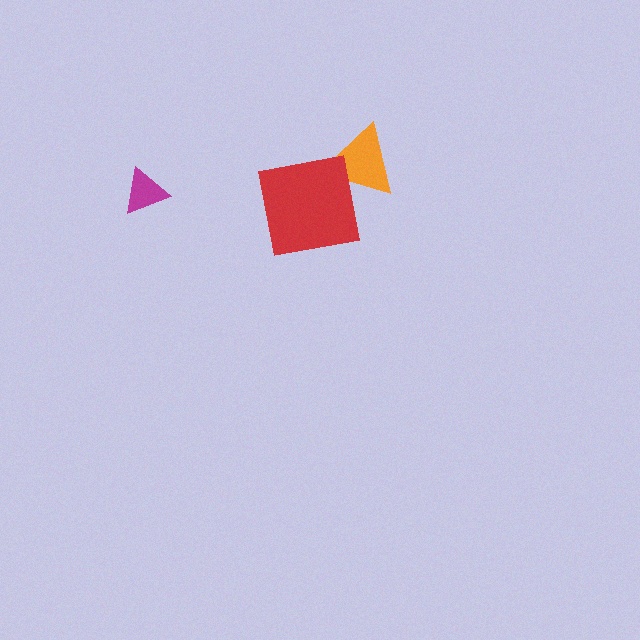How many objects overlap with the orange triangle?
1 object overlaps with the orange triangle.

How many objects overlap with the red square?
1 object overlaps with the red square.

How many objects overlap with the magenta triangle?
0 objects overlap with the magenta triangle.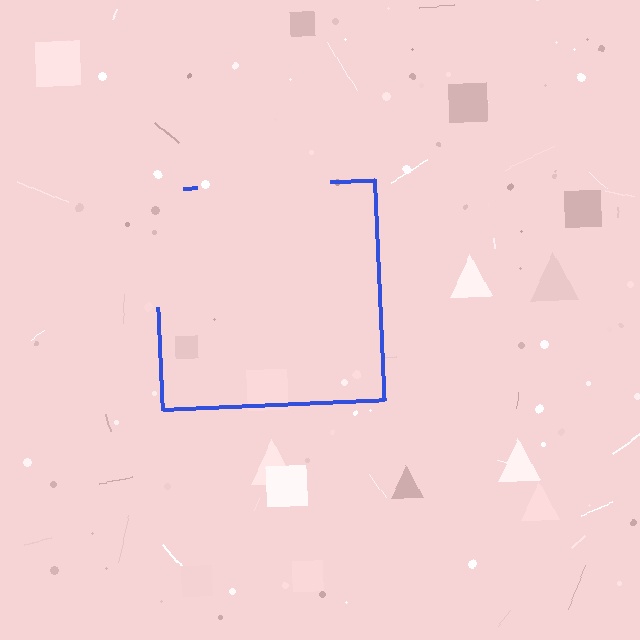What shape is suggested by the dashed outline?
The dashed outline suggests a square.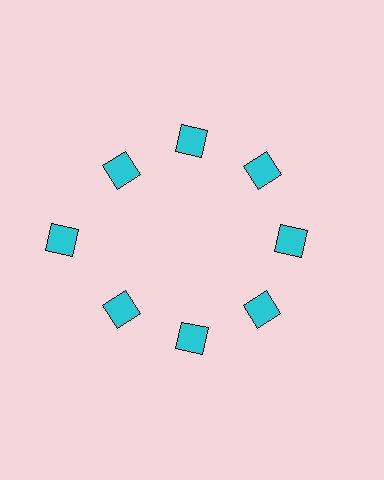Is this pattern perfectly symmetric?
No. The 8 cyan squares are arranged in a ring, but one element near the 9 o'clock position is pushed outward from the center, breaking the 8-fold rotational symmetry.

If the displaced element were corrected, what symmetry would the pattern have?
It would have 8-fold rotational symmetry — the pattern would map onto itself every 45 degrees.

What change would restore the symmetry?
The symmetry would be restored by moving it inward, back onto the ring so that all 8 squares sit at equal angles and equal distance from the center.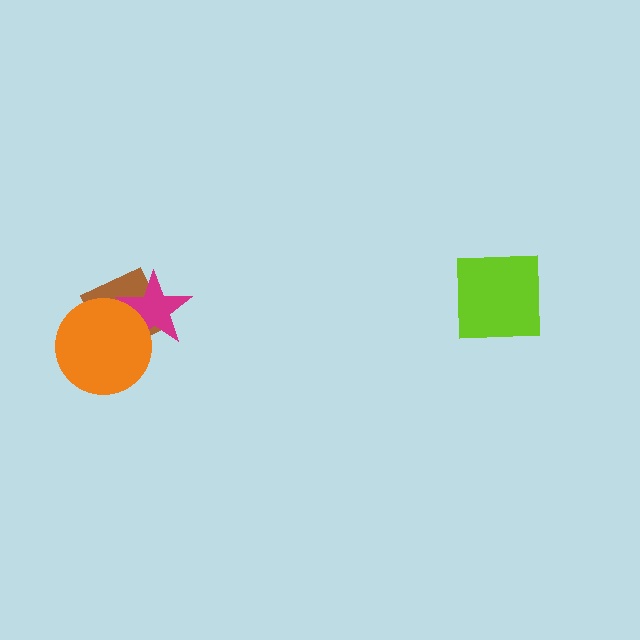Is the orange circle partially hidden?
No, no other shape covers it.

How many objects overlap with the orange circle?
2 objects overlap with the orange circle.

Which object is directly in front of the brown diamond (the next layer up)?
The magenta star is directly in front of the brown diamond.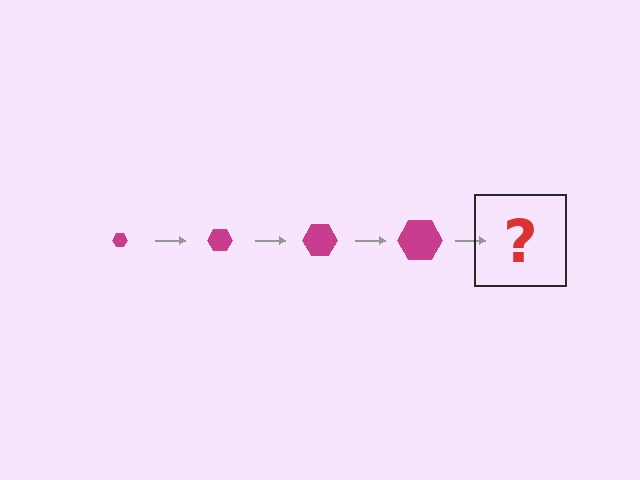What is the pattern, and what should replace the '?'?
The pattern is that the hexagon gets progressively larger each step. The '?' should be a magenta hexagon, larger than the previous one.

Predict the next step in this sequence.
The next step is a magenta hexagon, larger than the previous one.